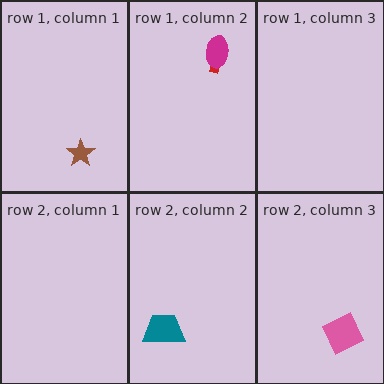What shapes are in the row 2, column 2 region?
The teal trapezoid.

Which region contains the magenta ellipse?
The row 1, column 2 region.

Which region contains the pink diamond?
The row 2, column 3 region.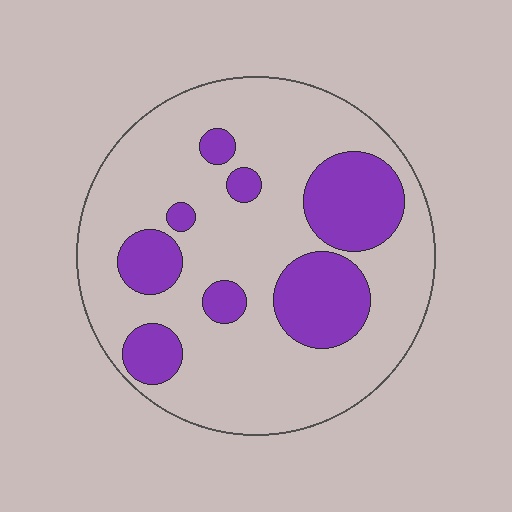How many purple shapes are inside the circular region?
8.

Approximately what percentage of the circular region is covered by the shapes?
Approximately 25%.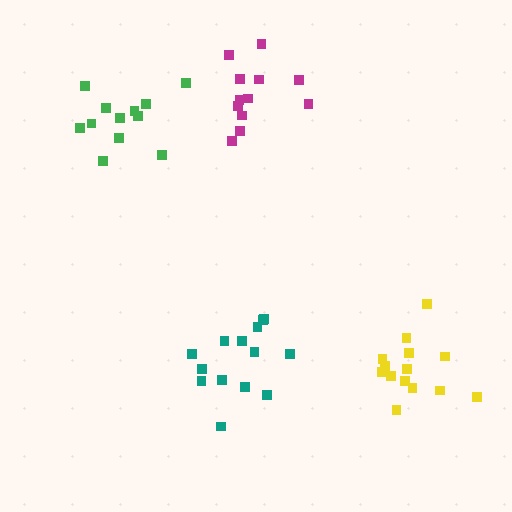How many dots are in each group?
Group 1: 14 dots, Group 2: 14 dots, Group 3: 12 dots, Group 4: 12 dots (52 total).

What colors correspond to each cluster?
The clusters are colored: teal, yellow, green, magenta.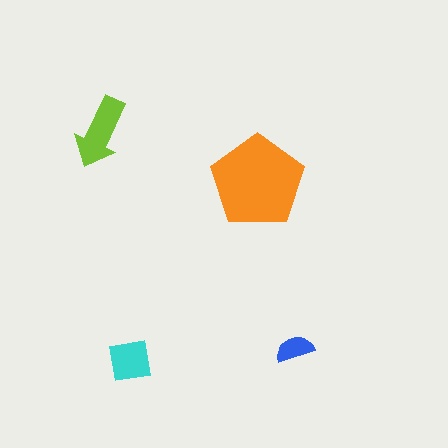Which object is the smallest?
The blue semicircle.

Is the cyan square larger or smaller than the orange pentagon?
Smaller.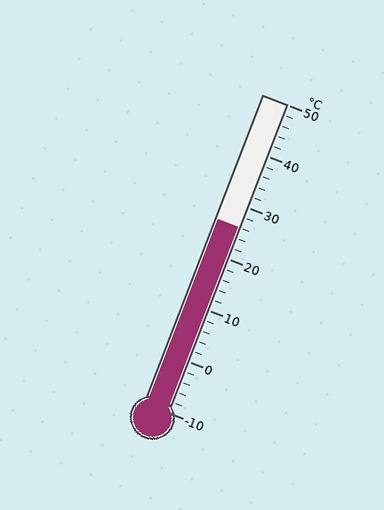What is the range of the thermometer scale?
The thermometer scale ranges from -10°C to 50°C.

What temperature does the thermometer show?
The thermometer shows approximately 26°C.